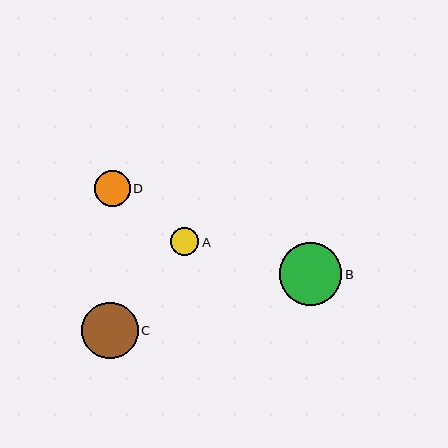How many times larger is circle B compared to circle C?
Circle B is approximately 1.1 times the size of circle C.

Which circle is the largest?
Circle B is the largest with a size of approximately 62 pixels.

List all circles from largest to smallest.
From largest to smallest: B, C, D, A.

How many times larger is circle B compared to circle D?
Circle B is approximately 1.7 times the size of circle D.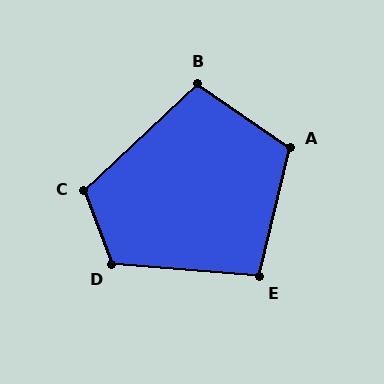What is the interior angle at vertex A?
Approximately 111 degrees (obtuse).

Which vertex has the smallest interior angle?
E, at approximately 99 degrees.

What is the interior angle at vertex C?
Approximately 113 degrees (obtuse).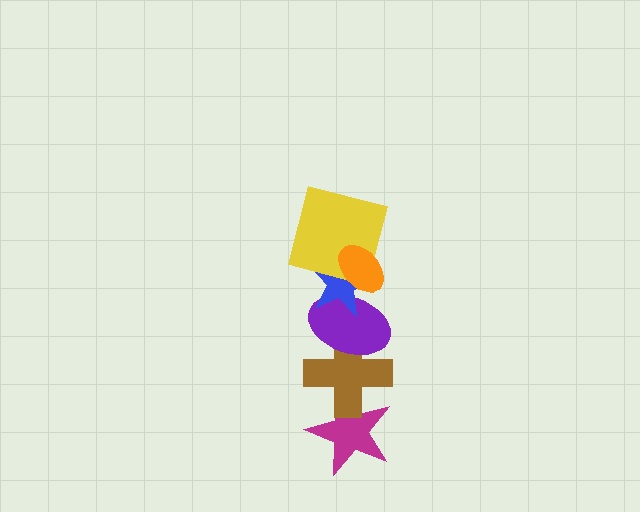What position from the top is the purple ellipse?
The purple ellipse is 4th from the top.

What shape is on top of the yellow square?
The orange ellipse is on top of the yellow square.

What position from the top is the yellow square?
The yellow square is 2nd from the top.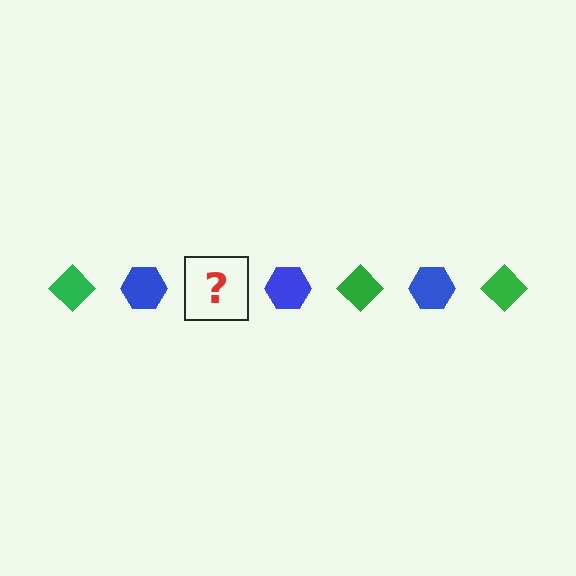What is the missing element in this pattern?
The missing element is a green diamond.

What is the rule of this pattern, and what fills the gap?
The rule is that the pattern alternates between green diamond and blue hexagon. The gap should be filled with a green diamond.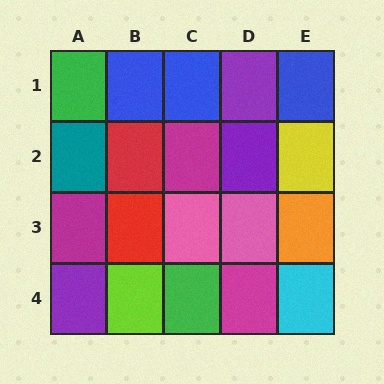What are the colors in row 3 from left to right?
Magenta, red, pink, pink, orange.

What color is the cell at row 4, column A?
Purple.